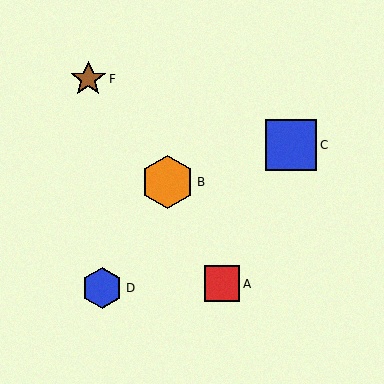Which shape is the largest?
The orange hexagon (labeled B) is the largest.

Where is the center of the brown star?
The center of the brown star is at (88, 79).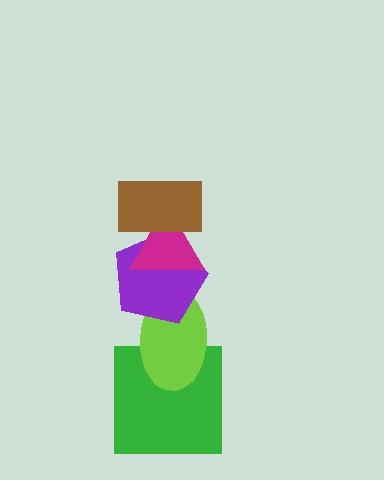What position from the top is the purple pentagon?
The purple pentagon is 3rd from the top.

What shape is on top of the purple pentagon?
The magenta triangle is on top of the purple pentagon.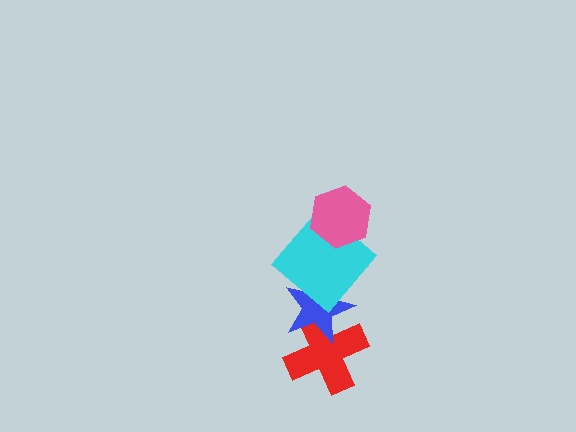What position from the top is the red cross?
The red cross is 4th from the top.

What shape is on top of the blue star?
The cyan diamond is on top of the blue star.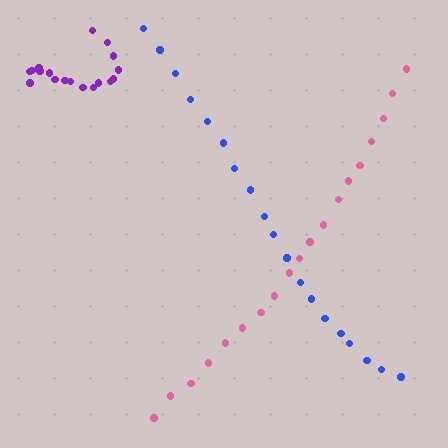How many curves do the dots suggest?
There are 3 distinct paths.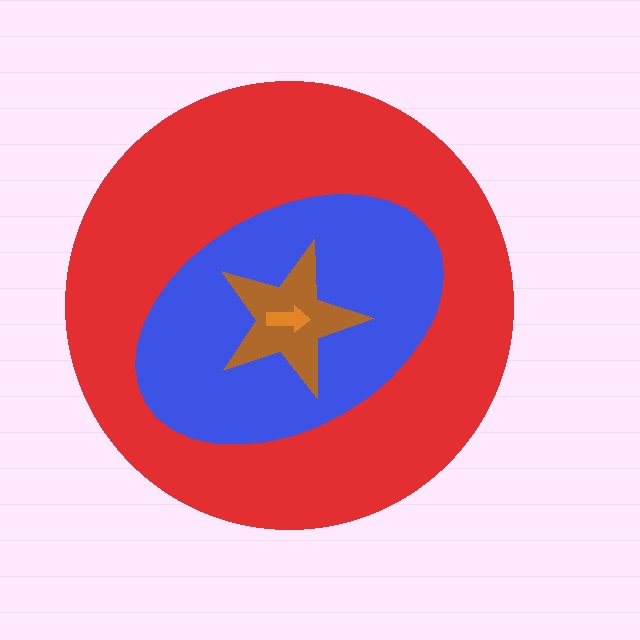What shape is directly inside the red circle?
The blue ellipse.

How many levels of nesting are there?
4.